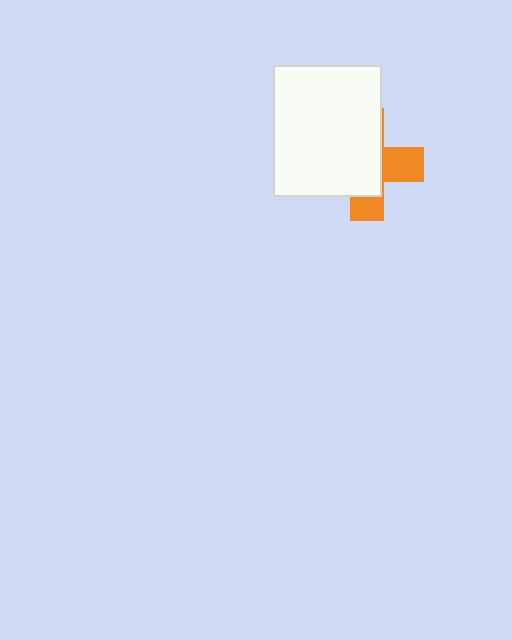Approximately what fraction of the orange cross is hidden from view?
Roughly 64% of the orange cross is hidden behind the white rectangle.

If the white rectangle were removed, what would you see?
You would see the complete orange cross.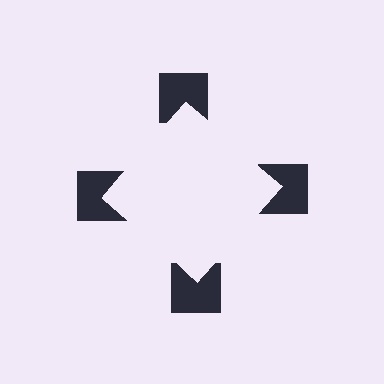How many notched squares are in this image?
There are 4 — one at each vertex of the illusory square.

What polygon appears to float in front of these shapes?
An illusory square — its edges are inferred from the aligned wedge cuts in the notched squares, not physically drawn.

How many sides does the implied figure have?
4 sides.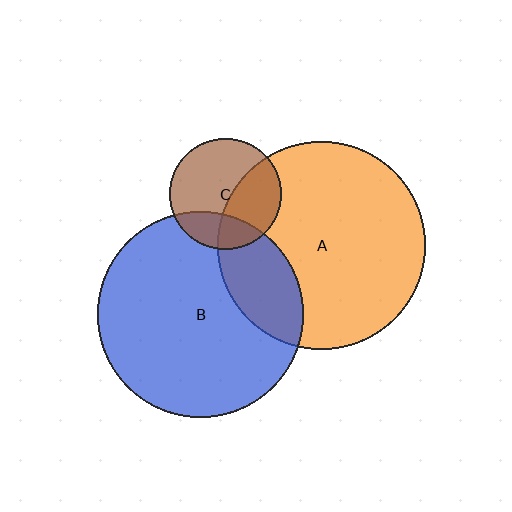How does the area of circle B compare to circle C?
Approximately 3.4 times.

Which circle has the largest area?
Circle A (orange).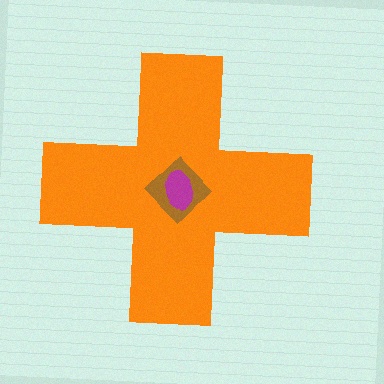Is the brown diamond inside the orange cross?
Yes.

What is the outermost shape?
The orange cross.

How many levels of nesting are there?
3.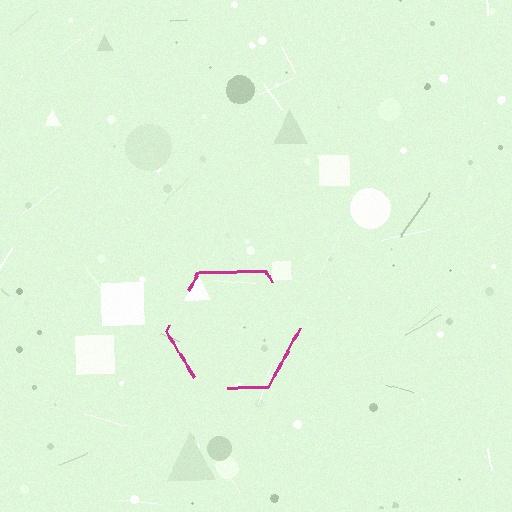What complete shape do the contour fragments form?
The contour fragments form a hexagon.